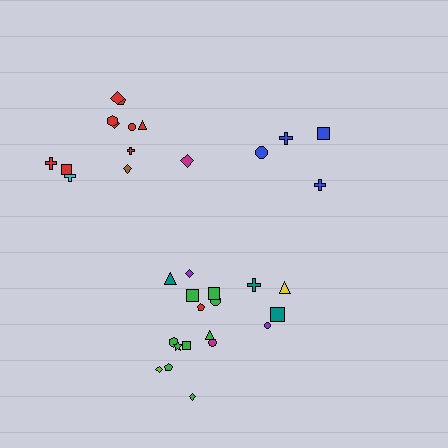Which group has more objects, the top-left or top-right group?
The top-left group.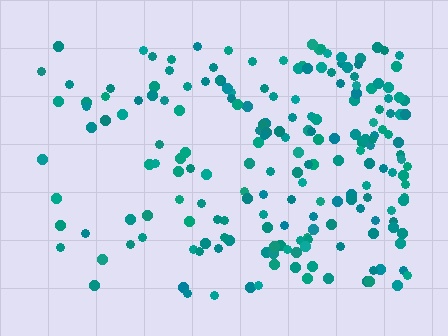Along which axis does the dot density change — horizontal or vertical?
Horizontal.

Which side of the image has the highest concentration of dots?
The right.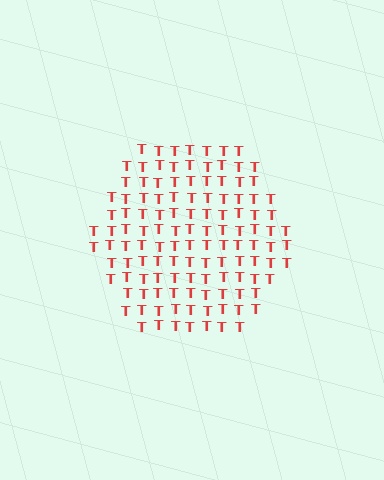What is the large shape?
The large shape is a hexagon.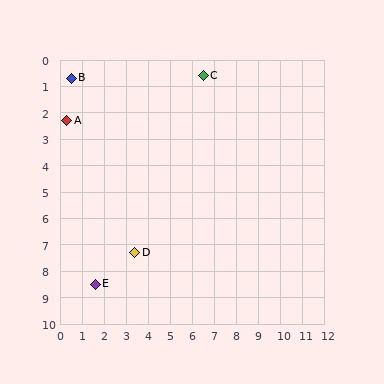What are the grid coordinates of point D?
Point D is at approximately (3.4, 7.3).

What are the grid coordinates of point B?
Point B is at approximately (0.5, 0.7).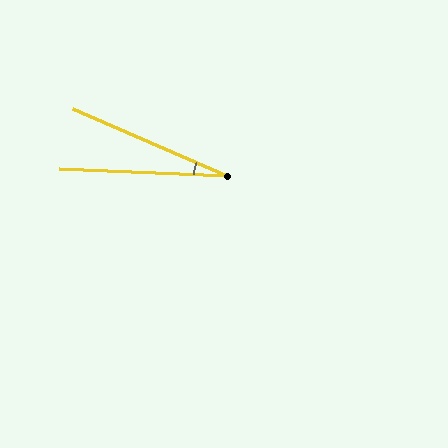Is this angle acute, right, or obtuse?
It is acute.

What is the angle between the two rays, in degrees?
Approximately 21 degrees.